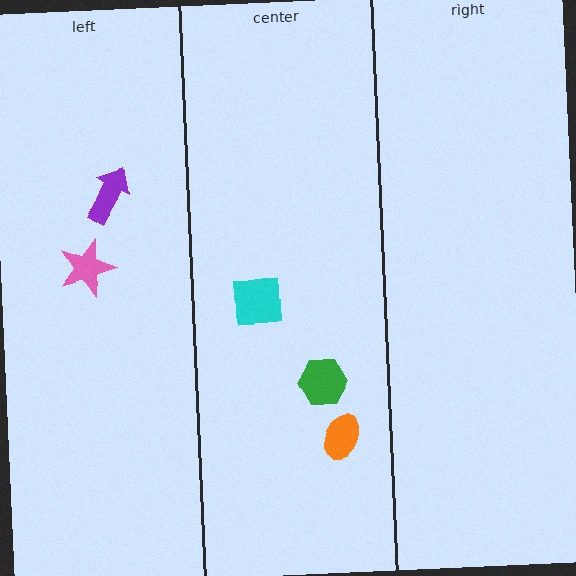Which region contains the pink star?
The left region.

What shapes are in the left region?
The pink star, the purple arrow.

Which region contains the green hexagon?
The center region.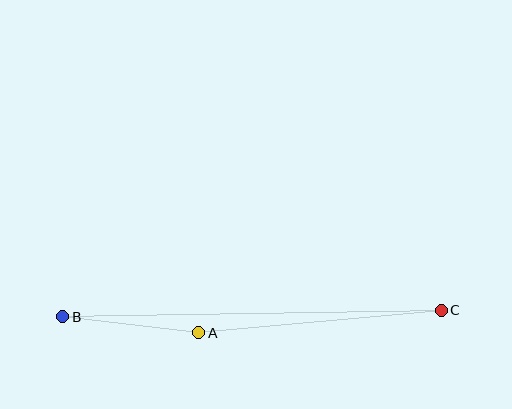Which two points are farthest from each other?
Points B and C are farthest from each other.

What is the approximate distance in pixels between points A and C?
The distance between A and C is approximately 244 pixels.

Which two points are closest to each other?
Points A and B are closest to each other.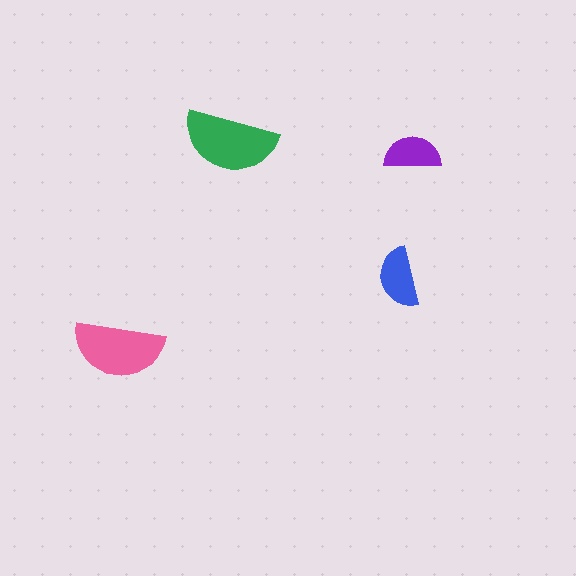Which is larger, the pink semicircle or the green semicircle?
The green one.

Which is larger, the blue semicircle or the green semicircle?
The green one.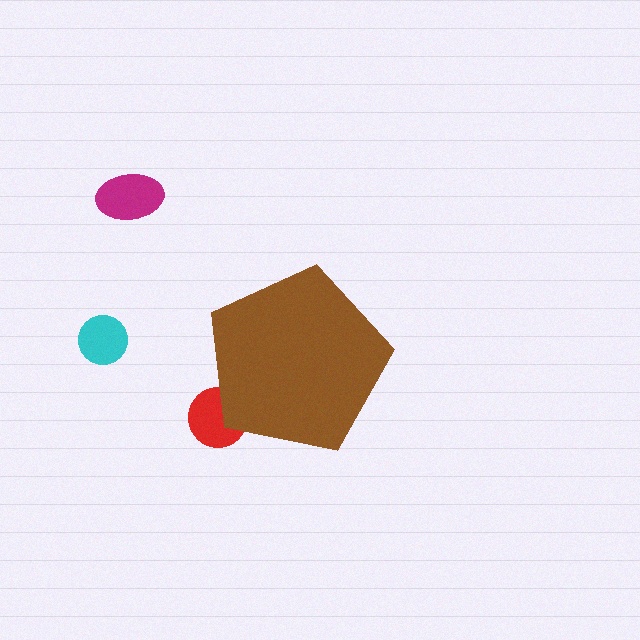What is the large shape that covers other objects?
A brown pentagon.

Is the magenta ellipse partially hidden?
No, the magenta ellipse is fully visible.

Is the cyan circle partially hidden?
No, the cyan circle is fully visible.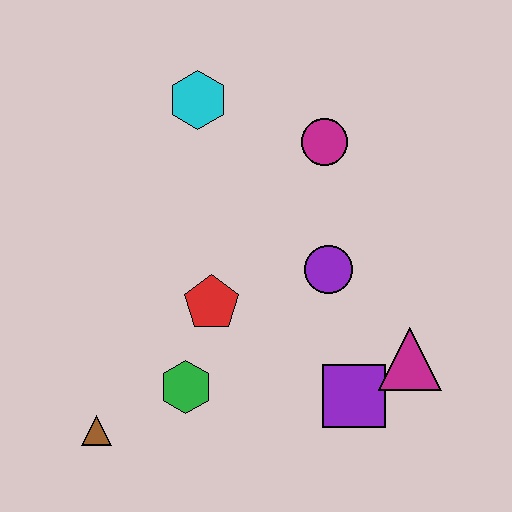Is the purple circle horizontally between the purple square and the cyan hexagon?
Yes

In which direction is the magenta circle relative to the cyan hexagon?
The magenta circle is to the right of the cyan hexagon.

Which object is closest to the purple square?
The magenta triangle is closest to the purple square.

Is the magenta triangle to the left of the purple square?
No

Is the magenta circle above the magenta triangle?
Yes